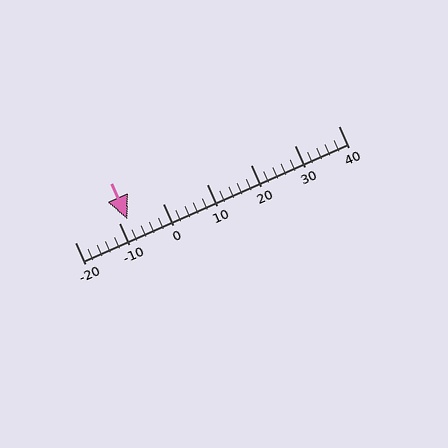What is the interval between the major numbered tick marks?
The major tick marks are spaced 10 units apart.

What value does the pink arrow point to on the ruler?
The pink arrow points to approximately -8.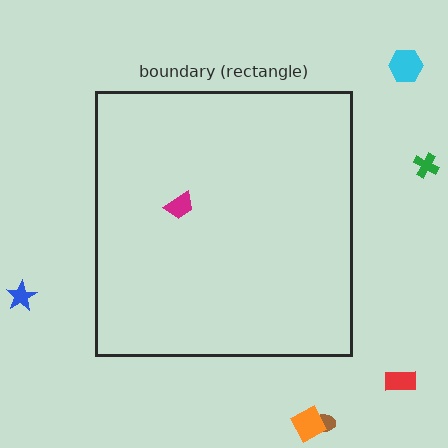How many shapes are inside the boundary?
1 inside, 6 outside.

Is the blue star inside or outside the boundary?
Outside.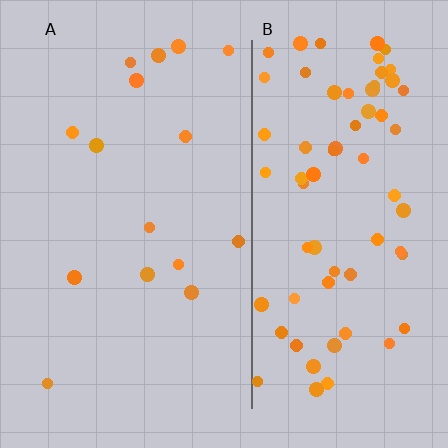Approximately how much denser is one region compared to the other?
Approximately 4.6× — region B over region A.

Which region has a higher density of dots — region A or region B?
B (the right).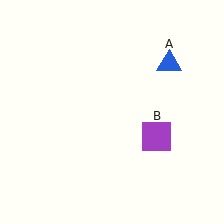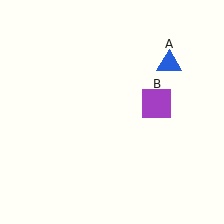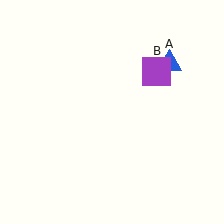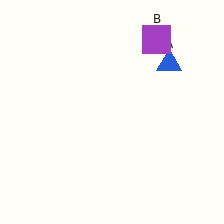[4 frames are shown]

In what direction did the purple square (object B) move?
The purple square (object B) moved up.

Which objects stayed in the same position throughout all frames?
Blue triangle (object A) remained stationary.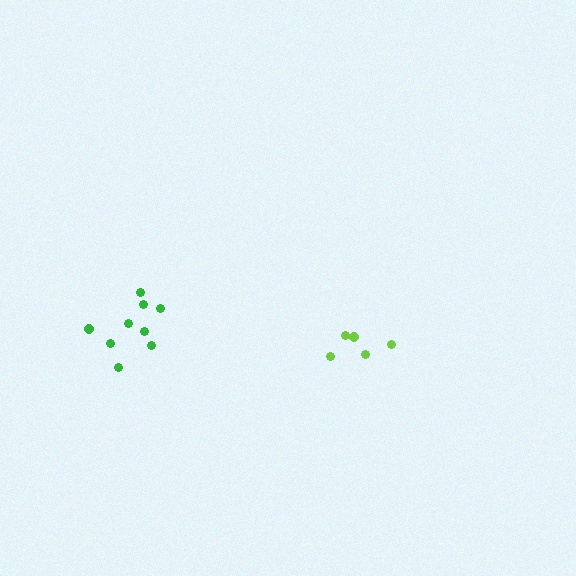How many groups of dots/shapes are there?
There are 2 groups.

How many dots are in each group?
Group 1: 9 dots, Group 2: 5 dots (14 total).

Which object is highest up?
The green cluster is topmost.